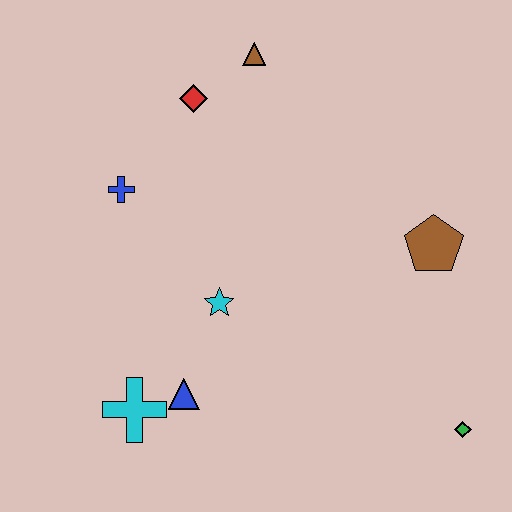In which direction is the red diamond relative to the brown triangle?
The red diamond is to the left of the brown triangle.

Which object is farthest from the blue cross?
The green diamond is farthest from the blue cross.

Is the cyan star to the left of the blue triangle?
No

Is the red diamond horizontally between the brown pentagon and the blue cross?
Yes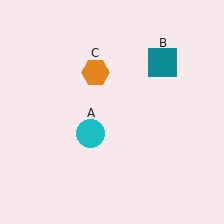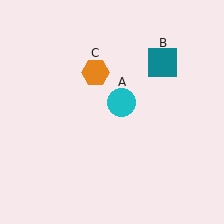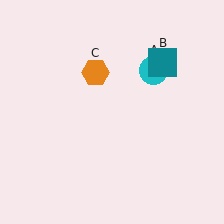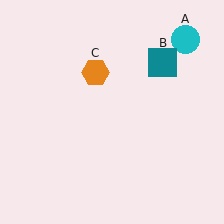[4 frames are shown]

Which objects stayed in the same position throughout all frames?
Teal square (object B) and orange hexagon (object C) remained stationary.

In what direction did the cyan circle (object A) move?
The cyan circle (object A) moved up and to the right.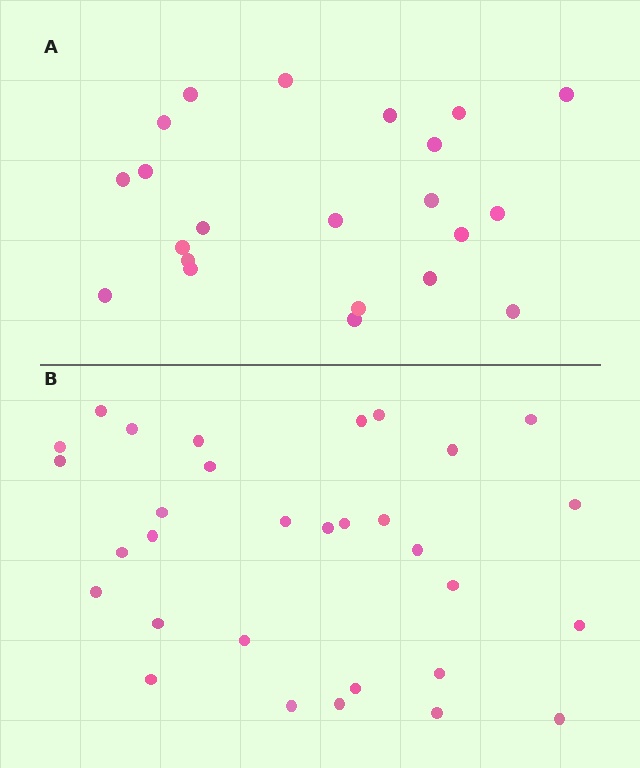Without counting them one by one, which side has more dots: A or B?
Region B (the bottom region) has more dots.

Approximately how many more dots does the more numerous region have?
Region B has roughly 8 or so more dots than region A.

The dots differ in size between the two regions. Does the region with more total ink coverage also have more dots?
No. Region A has more total ink coverage because its dots are larger, but region B actually contains more individual dots. Total area can be misleading — the number of items is what matters here.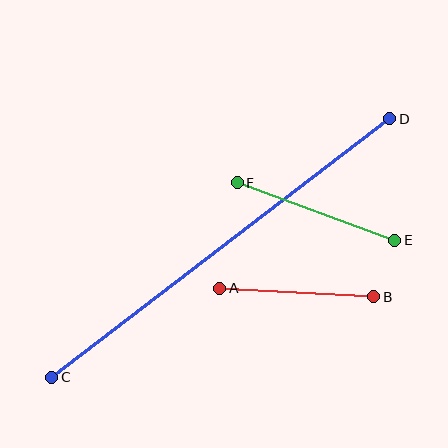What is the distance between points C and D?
The distance is approximately 425 pixels.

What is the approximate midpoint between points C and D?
The midpoint is at approximately (221, 248) pixels.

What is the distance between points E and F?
The distance is approximately 168 pixels.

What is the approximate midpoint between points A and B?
The midpoint is at approximately (297, 293) pixels.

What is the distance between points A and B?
The distance is approximately 154 pixels.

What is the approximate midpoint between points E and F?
The midpoint is at approximately (316, 212) pixels.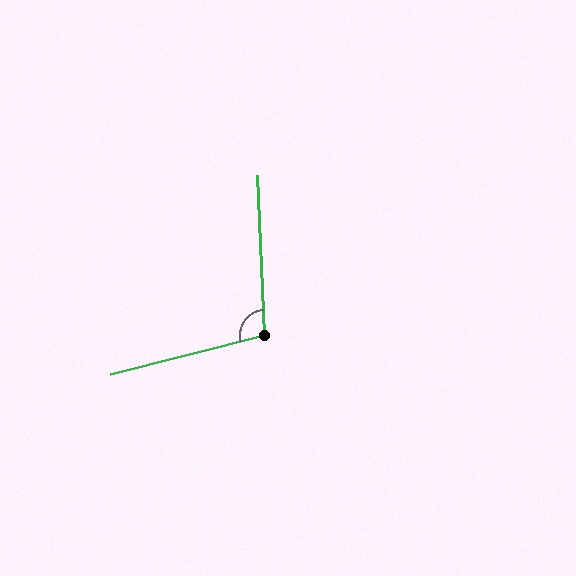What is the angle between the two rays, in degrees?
Approximately 101 degrees.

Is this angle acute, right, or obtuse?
It is obtuse.